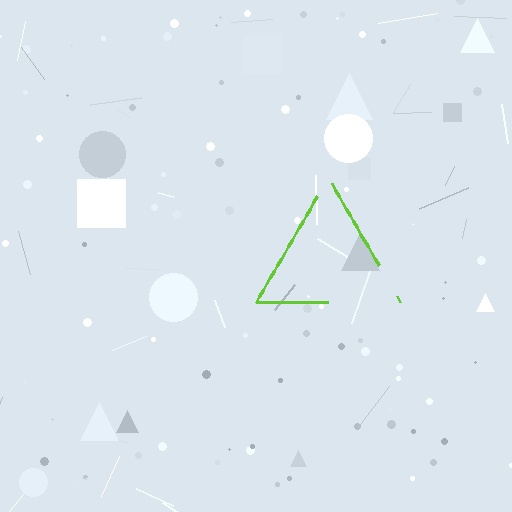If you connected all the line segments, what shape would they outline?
They would outline a triangle.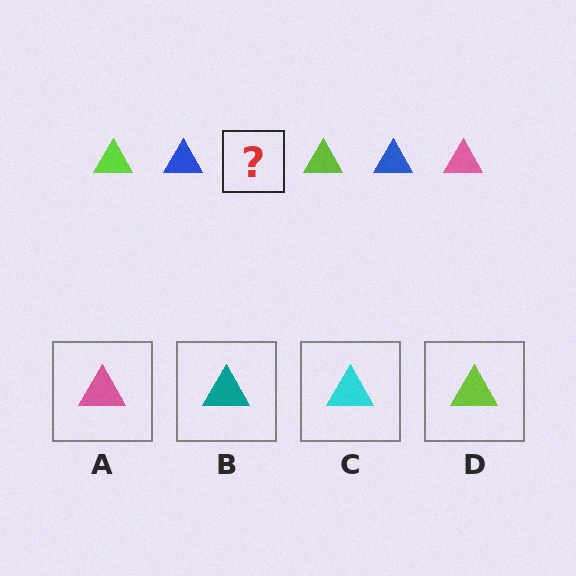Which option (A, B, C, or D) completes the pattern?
A.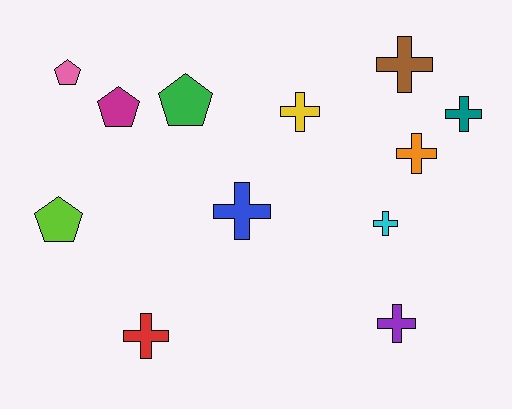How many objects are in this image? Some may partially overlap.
There are 12 objects.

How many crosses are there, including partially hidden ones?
There are 8 crosses.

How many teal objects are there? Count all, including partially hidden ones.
There is 1 teal object.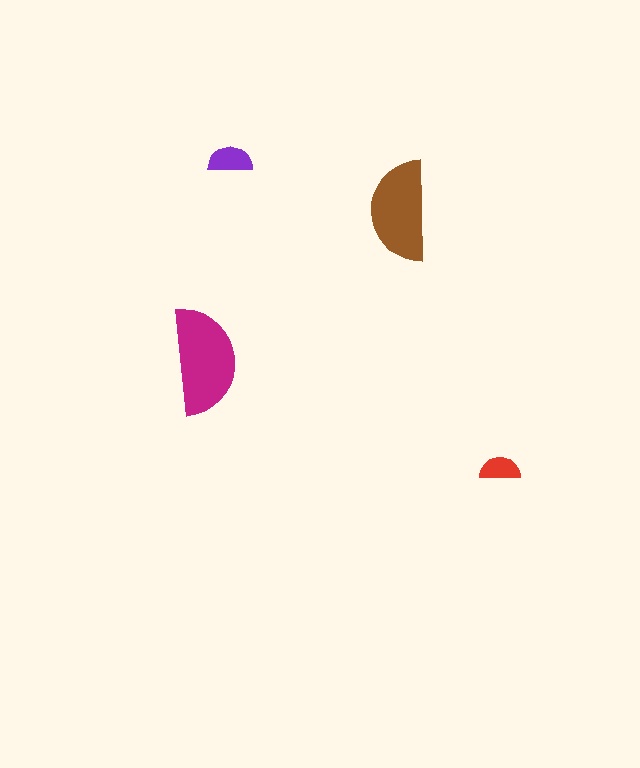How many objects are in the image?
There are 4 objects in the image.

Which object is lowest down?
The red semicircle is bottommost.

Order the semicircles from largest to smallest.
the magenta one, the brown one, the purple one, the red one.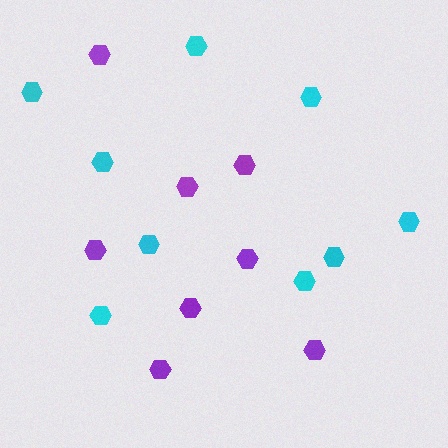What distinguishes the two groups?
There are 2 groups: one group of purple hexagons (8) and one group of cyan hexagons (9).